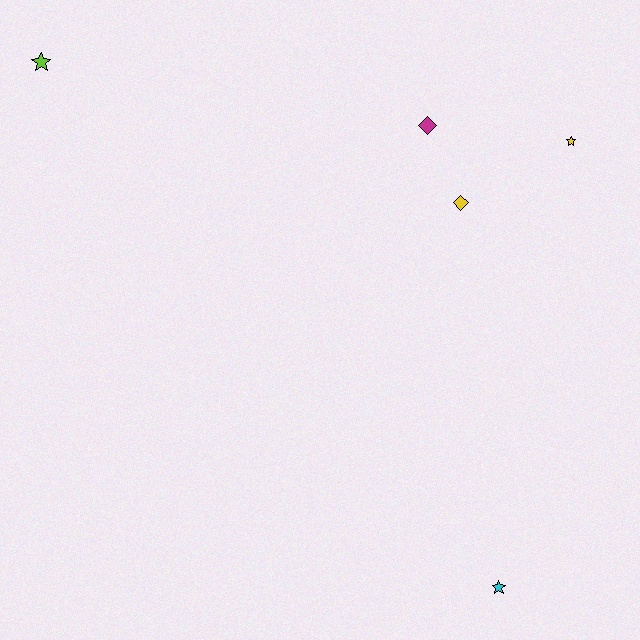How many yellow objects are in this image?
There are 2 yellow objects.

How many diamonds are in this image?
There are 2 diamonds.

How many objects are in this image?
There are 5 objects.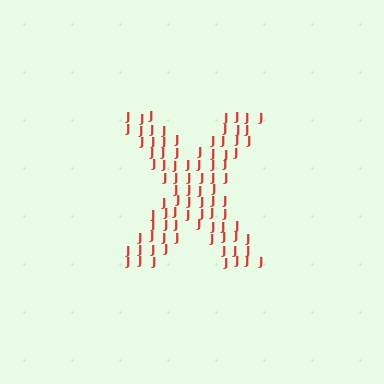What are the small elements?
The small elements are letter J's.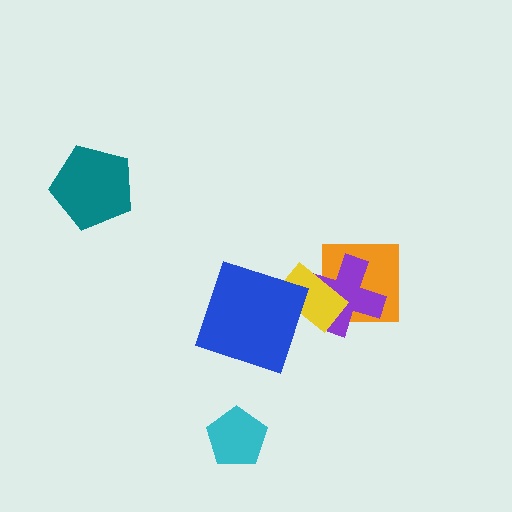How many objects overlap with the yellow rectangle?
3 objects overlap with the yellow rectangle.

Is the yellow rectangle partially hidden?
Yes, it is partially covered by another shape.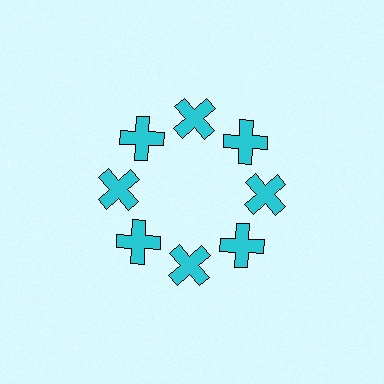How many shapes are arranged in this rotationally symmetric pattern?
There are 8 shapes, arranged in 8 groups of 1.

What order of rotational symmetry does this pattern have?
This pattern has 8-fold rotational symmetry.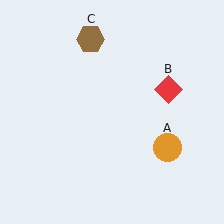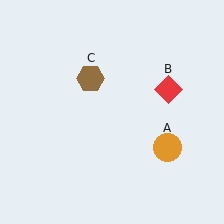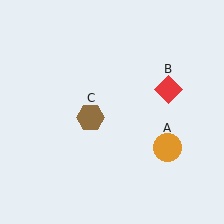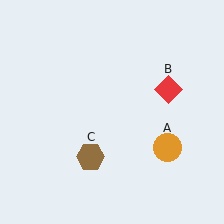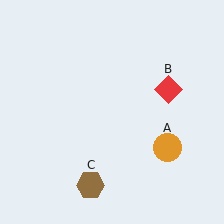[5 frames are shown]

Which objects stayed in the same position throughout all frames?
Orange circle (object A) and red diamond (object B) remained stationary.